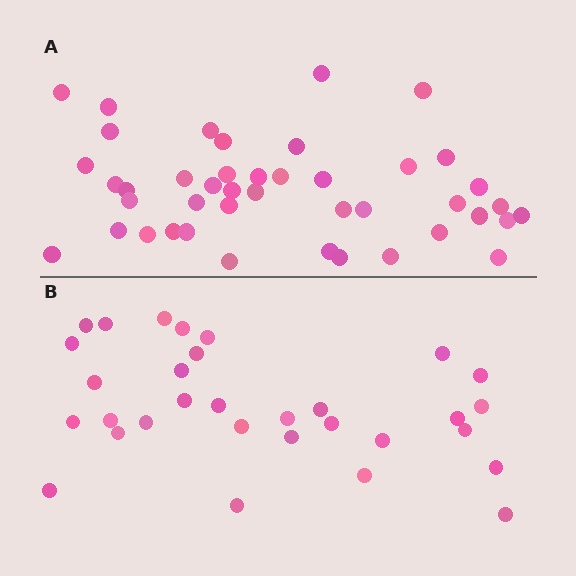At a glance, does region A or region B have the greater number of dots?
Region A (the top region) has more dots.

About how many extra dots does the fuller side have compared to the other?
Region A has roughly 12 or so more dots than region B.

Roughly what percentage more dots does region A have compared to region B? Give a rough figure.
About 40% more.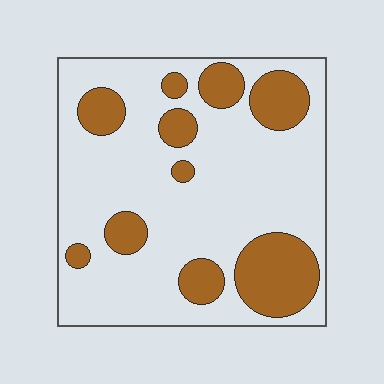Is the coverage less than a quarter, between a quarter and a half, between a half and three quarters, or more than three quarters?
Between a quarter and a half.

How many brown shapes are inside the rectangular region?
10.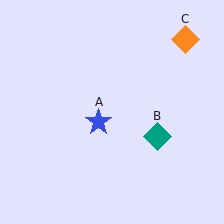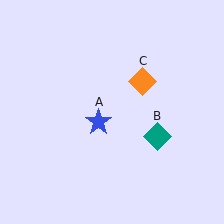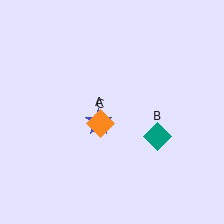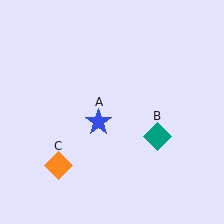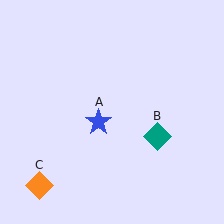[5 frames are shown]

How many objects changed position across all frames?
1 object changed position: orange diamond (object C).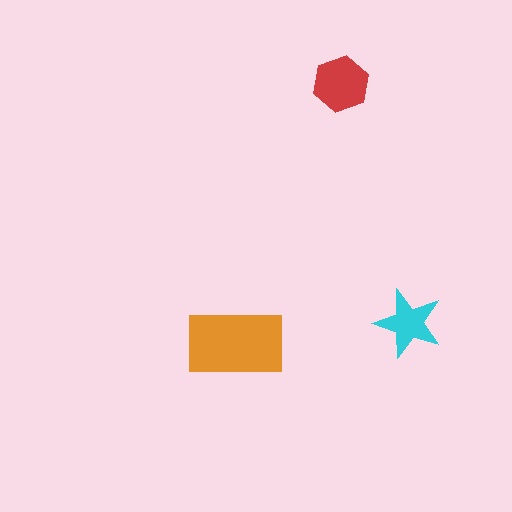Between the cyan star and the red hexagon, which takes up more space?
The red hexagon.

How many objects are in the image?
There are 3 objects in the image.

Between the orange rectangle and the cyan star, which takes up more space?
The orange rectangle.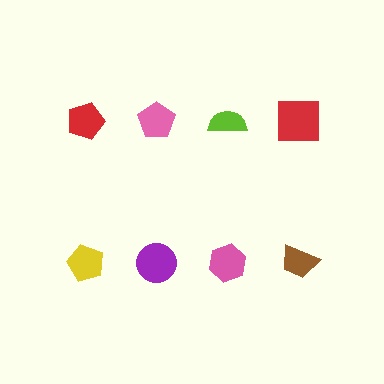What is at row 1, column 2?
A pink pentagon.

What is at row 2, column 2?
A purple circle.